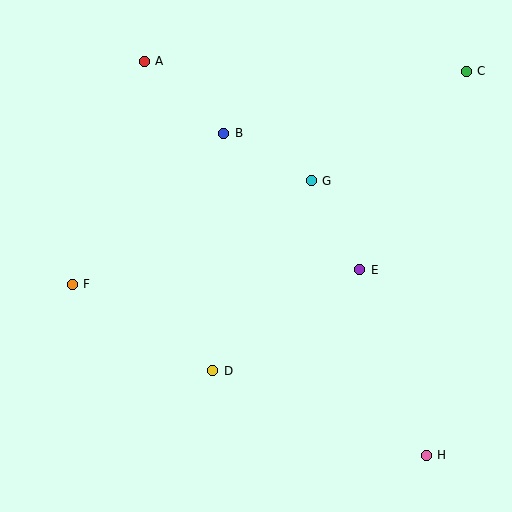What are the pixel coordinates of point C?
Point C is at (466, 71).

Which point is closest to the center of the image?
Point G at (311, 181) is closest to the center.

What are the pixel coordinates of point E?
Point E is at (360, 270).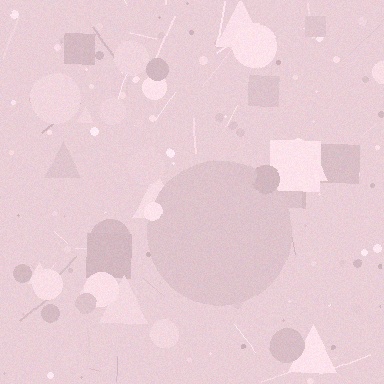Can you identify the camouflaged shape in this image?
The camouflaged shape is a circle.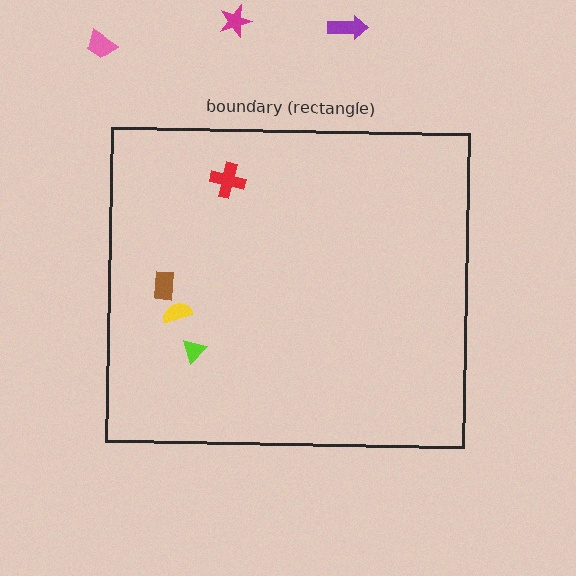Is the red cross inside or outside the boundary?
Inside.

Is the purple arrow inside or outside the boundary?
Outside.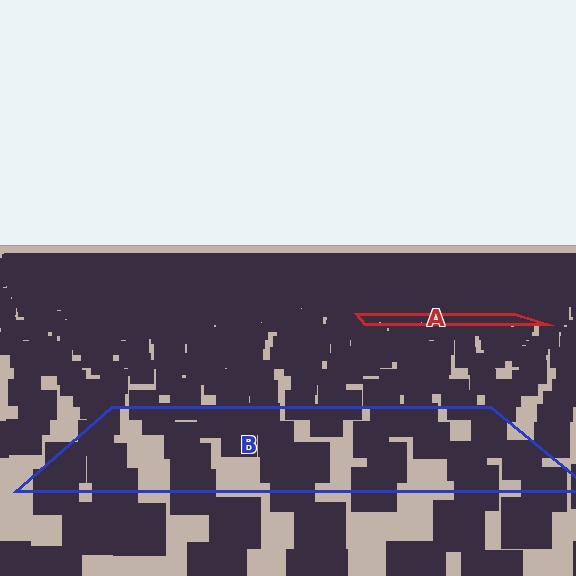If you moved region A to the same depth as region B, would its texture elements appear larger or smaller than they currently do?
They would appear larger. At a closer depth, the same texture elements are projected at a bigger on-screen size.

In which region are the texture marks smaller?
The texture marks are smaller in region A, because it is farther away.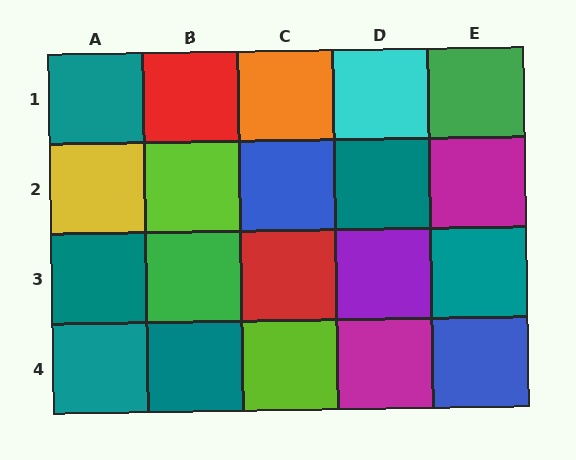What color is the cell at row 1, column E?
Green.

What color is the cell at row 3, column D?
Purple.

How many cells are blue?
2 cells are blue.